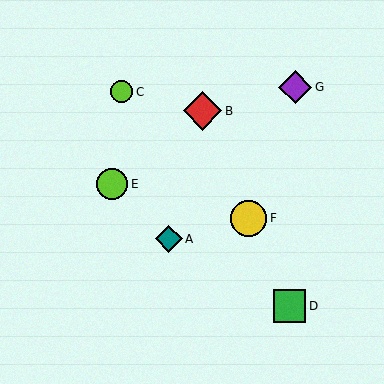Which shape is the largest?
The red diamond (labeled B) is the largest.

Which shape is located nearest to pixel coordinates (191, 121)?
The red diamond (labeled B) at (203, 111) is nearest to that location.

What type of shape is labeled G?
Shape G is a purple diamond.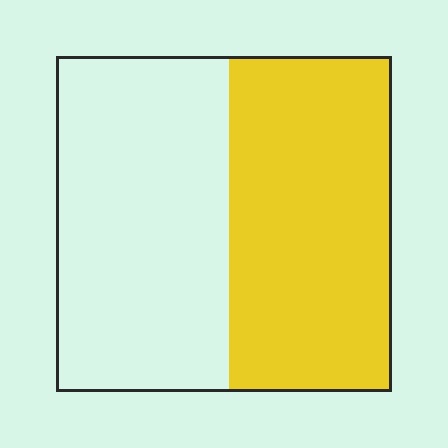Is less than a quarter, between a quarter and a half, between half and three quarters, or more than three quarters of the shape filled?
Between a quarter and a half.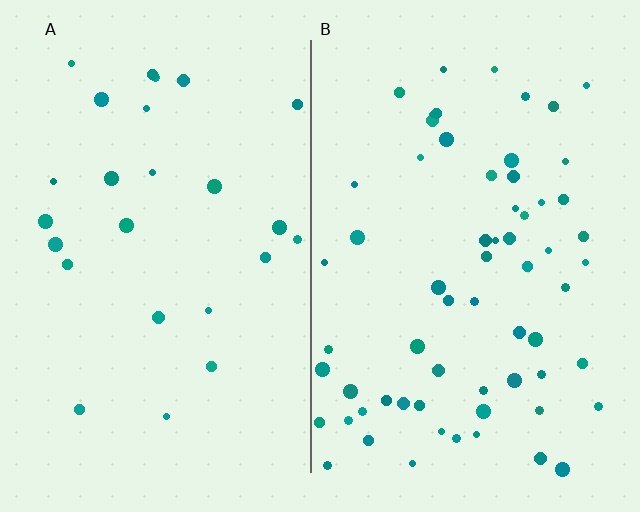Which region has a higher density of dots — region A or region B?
B (the right).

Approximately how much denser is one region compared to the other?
Approximately 2.5× — region B over region A.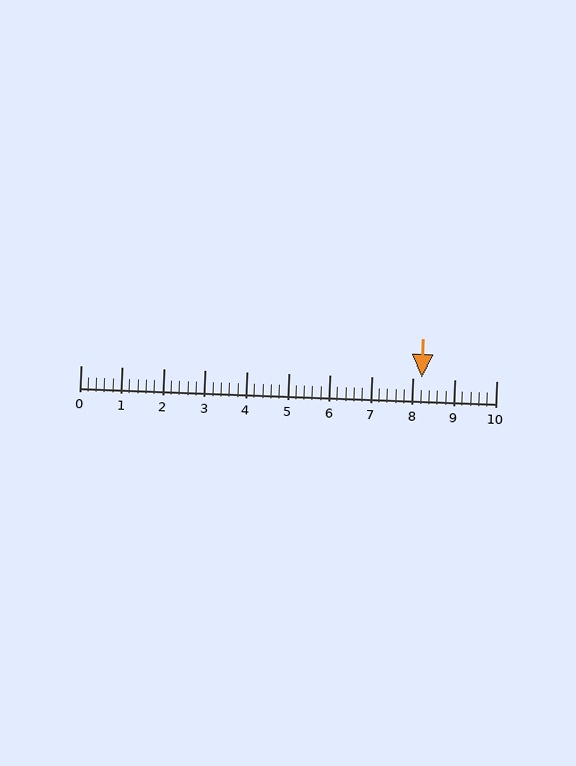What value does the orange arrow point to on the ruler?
The orange arrow points to approximately 8.2.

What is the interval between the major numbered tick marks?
The major tick marks are spaced 1 units apart.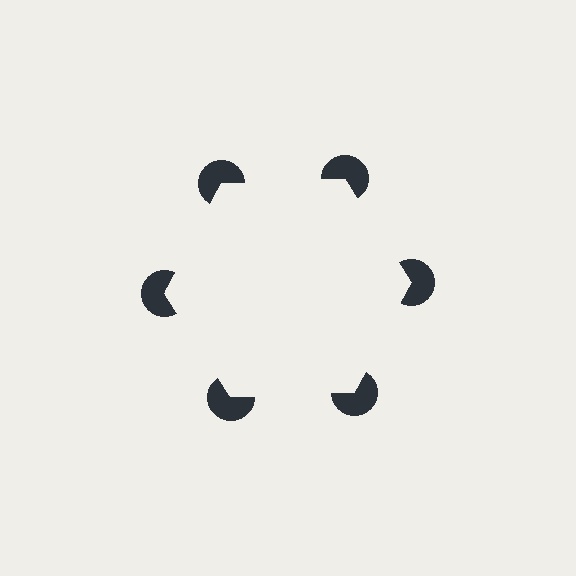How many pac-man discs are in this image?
There are 6 — one at each vertex of the illusory hexagon.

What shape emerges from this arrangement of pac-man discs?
An illusory hexagon — its edges are inferred from the aligned wedge cuts in the pac-man discs, not physically drawn.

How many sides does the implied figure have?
6 sides.